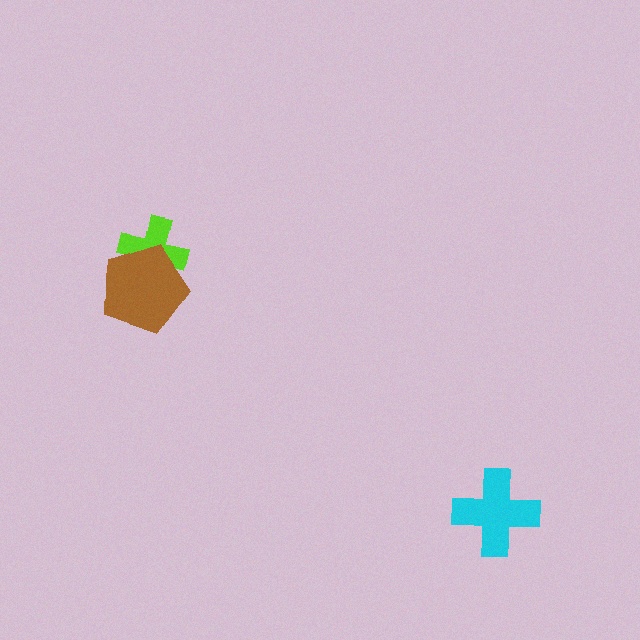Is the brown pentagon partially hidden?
No, no other shape covers it.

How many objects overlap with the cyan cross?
0 objects overlap with the cyan cross.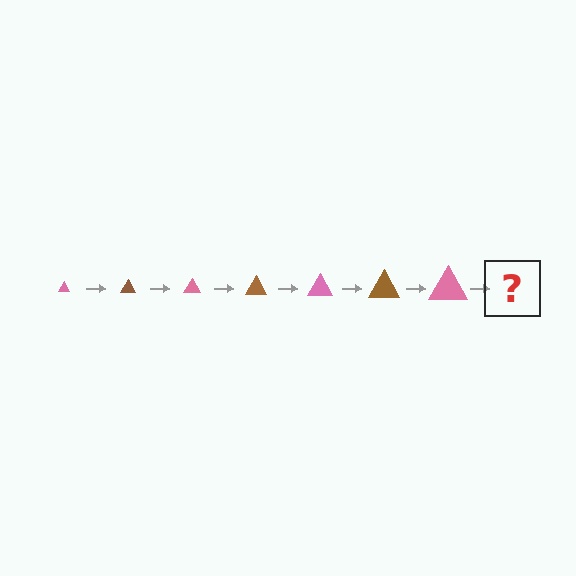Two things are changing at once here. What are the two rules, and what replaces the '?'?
The two rules are that the triangle grows larger each step and the color cycles through pink and brown. The '?' should be a brown triangle, larger than the previous one.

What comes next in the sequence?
The next element should be a brown triangle, larger than the previous one.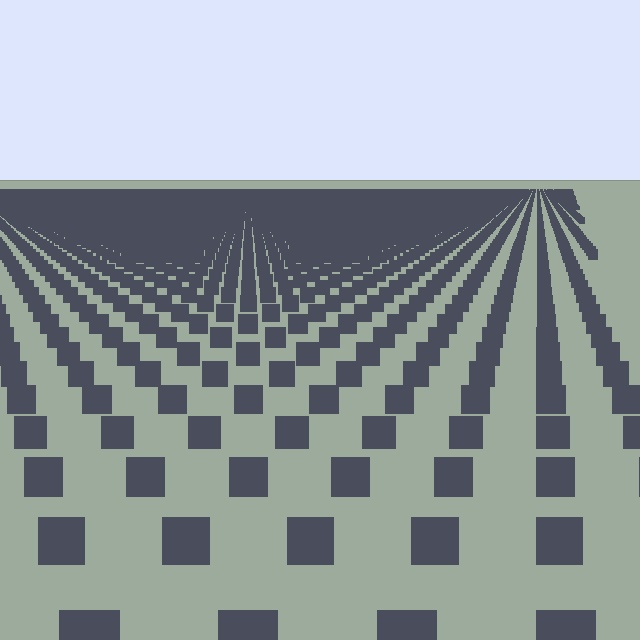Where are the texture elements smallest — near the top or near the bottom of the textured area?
Near the top.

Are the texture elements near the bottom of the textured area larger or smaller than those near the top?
Larger. Near the bottom, elements are closer to the viewer and appear at a bigger on-screen size.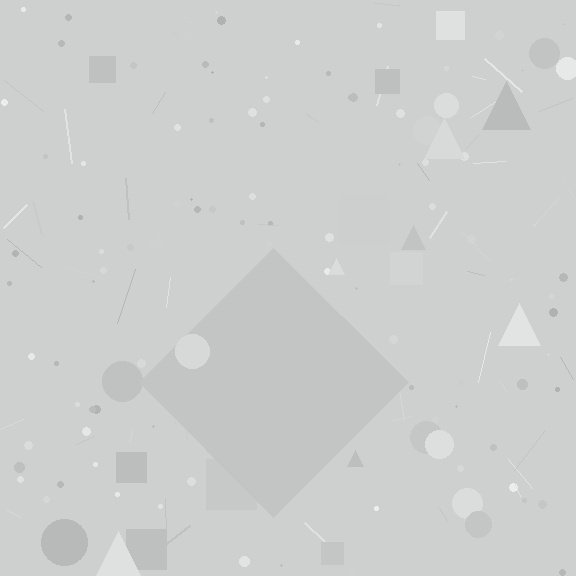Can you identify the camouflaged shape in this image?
The camouflaged shape is a diamond.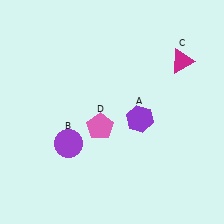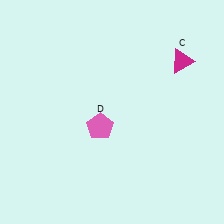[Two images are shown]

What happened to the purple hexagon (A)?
The purple hexagon (A) was removed in Image 2. It was in the bottom-right area of Image 1.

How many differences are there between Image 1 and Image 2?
There are 2 differences between the two images.